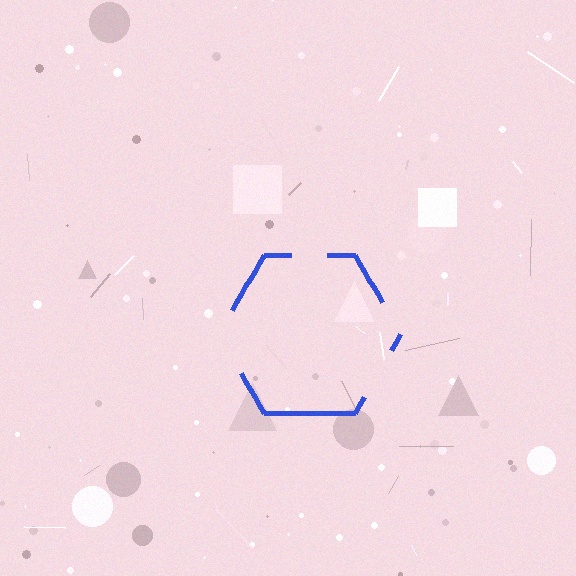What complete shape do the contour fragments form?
The contour fragments form a hexagon.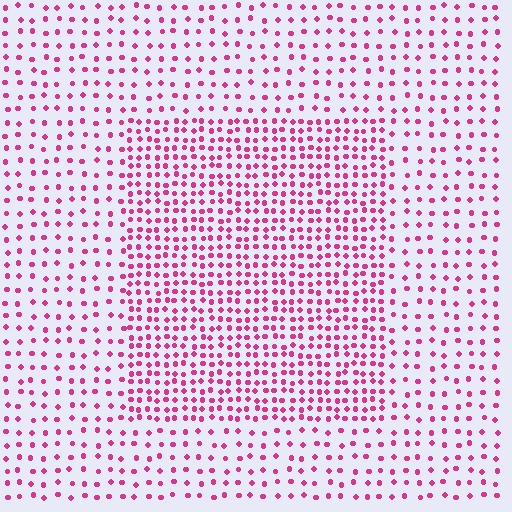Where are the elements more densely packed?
The elements are more densely packed inside the rectangle boundary.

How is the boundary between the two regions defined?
The boundary is defined by a change in element density (approximately 2.1x ratio). All elements are the same color, size, and shape.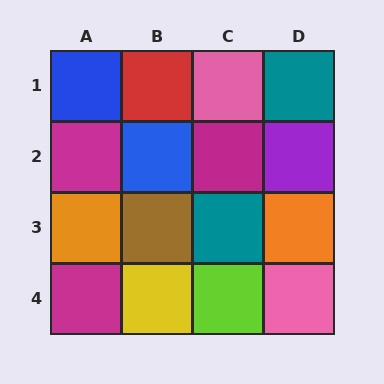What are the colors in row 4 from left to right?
Magenta, yellow, lime, pink.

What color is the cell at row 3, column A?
Orange.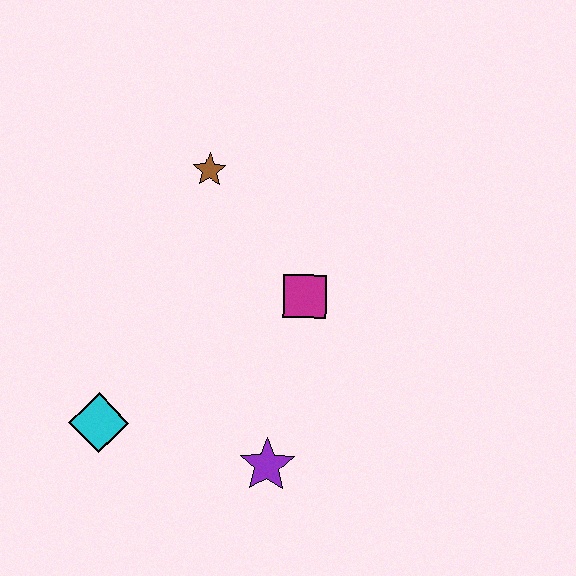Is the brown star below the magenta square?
No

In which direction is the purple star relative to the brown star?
The purple star is below the brown star.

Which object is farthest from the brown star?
The purple star is farthest from the brown star.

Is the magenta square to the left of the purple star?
No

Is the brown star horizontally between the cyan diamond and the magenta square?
Yes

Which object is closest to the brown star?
The magenta square is closest to the brown star.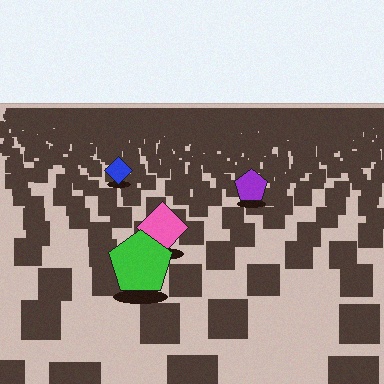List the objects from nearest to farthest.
From nearest to farthest: the green pentagon, the pink diamond, the purple pentagon, the blue diamond.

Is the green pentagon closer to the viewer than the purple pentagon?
Yes. The green pentagon is closer — you can tell from the texture gradient: the ground texture is coarser near it.